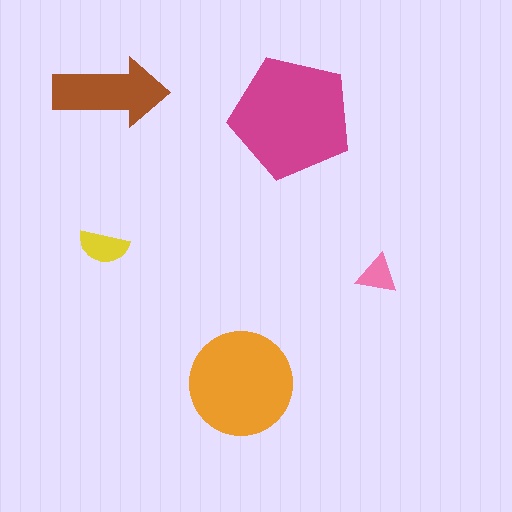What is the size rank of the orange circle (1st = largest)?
2nd.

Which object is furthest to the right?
The pink triangle is rightmost.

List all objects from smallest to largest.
The pink triangle, the yellow semicircle, the brown arrow, the orange circle, the magenta pentagon.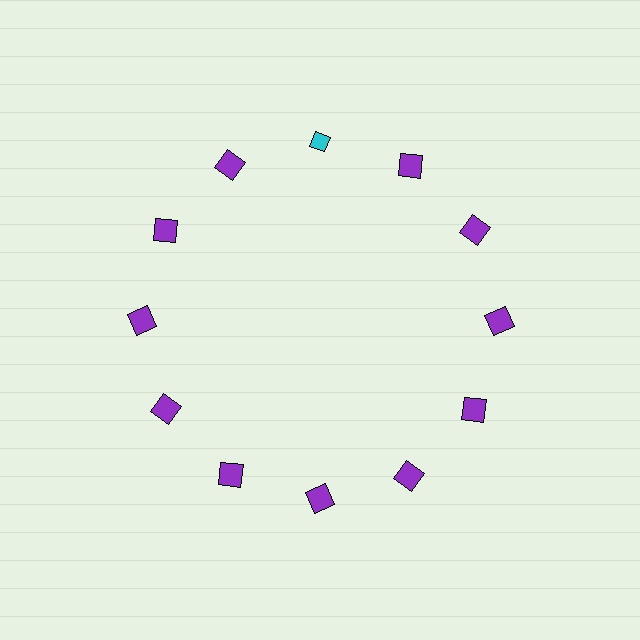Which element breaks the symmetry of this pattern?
The cyan diamond at roughly the 12 o'clock position breaks the symmetry. All other shapes are purple squares.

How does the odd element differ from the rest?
It differs in both color (cyan instead of purple) and shape (diamond instead of square).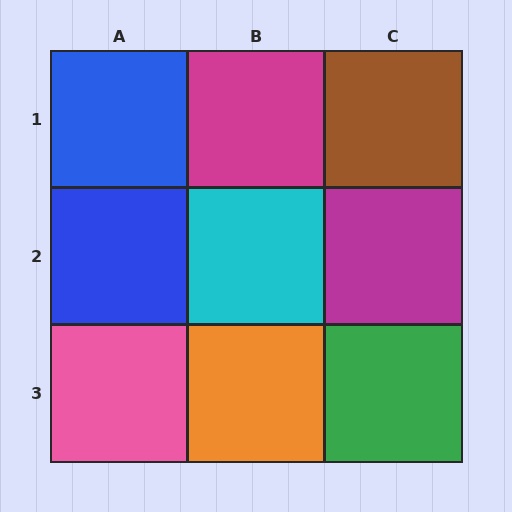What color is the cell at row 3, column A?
Pink.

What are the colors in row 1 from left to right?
Blue, magenta, brown.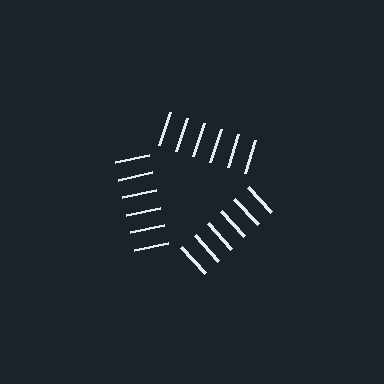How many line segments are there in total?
18 — 6 along each of the 3 edges.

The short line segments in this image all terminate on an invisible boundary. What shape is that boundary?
An illusory triangle — the line segments terminate on its edges but no continuous stroke is drawn.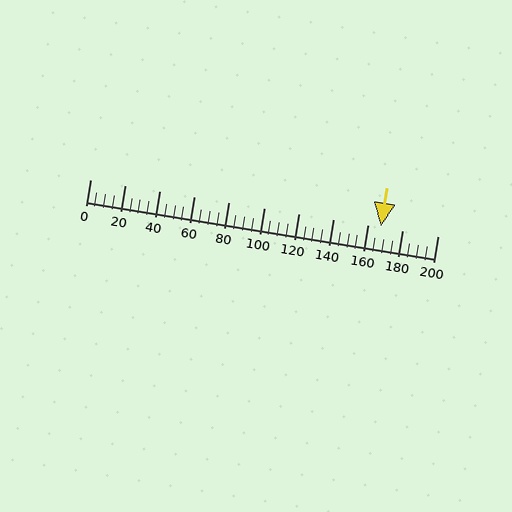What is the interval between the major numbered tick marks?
The major tick marks are spaced 20 units apart.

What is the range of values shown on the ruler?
The ruler shows values from 0 to 200.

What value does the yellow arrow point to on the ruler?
The yellow arrow points to approximately 167.